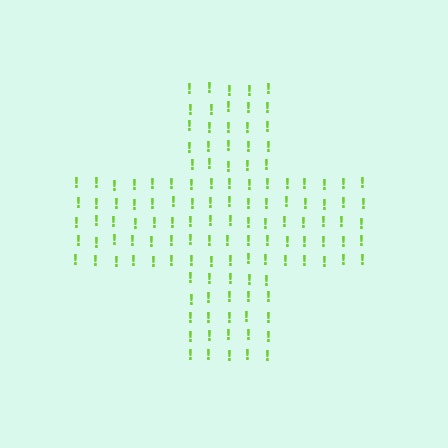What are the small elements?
The small elements are exclamation marks.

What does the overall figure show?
The overall figure shows a cross.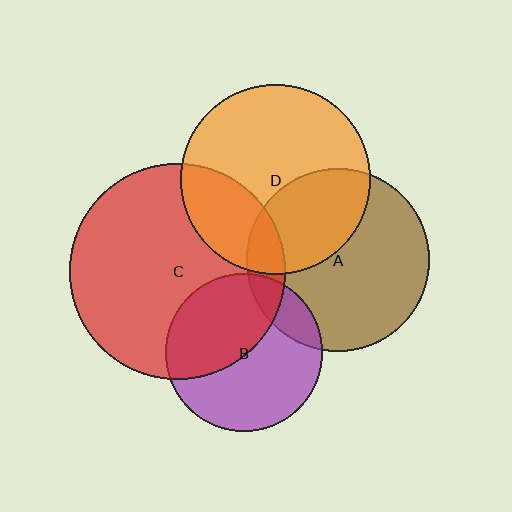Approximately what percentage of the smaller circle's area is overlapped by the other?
Approximately 10%.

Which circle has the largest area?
Circle C (red).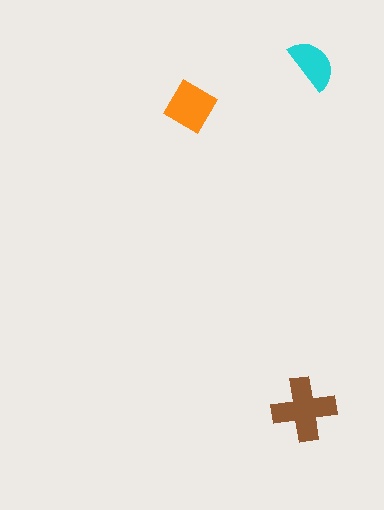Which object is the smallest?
The cyan semicircle.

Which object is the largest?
The brown cross.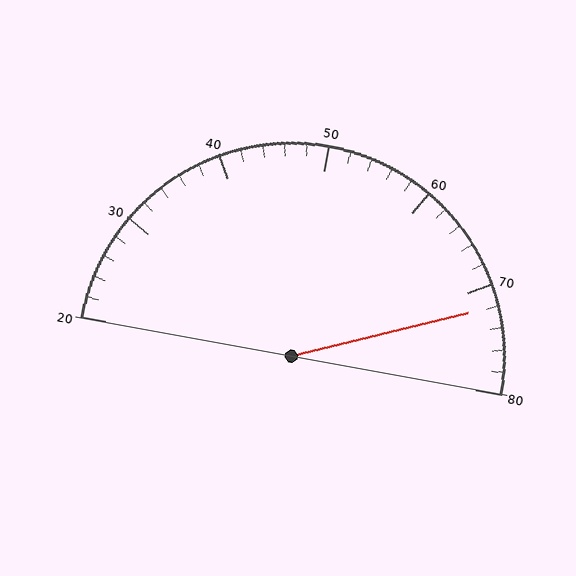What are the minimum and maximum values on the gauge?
The gauge ranges from 20 to 80.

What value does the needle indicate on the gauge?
The needle indicates approximately 72.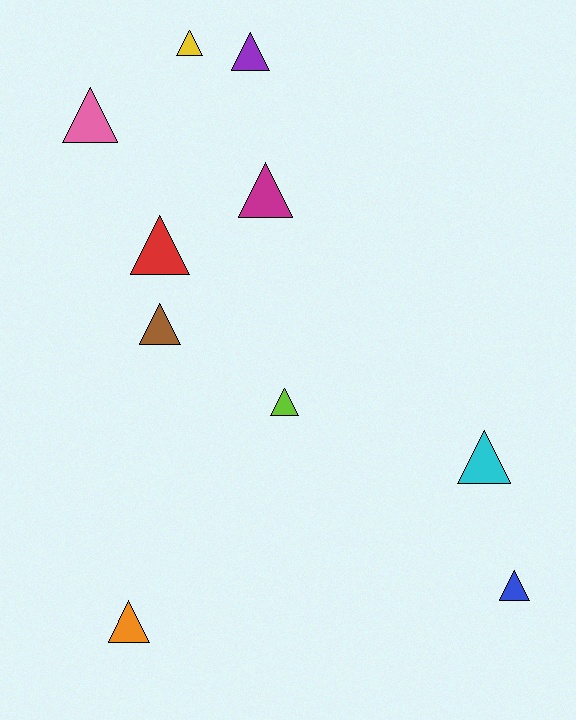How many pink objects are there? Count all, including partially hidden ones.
There is 1 pink object.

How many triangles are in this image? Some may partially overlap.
There are 10 triangles.